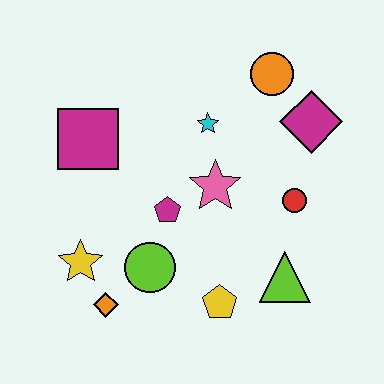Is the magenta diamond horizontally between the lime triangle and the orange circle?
No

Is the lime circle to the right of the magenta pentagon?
No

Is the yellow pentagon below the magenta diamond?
Yes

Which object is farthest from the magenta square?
The lime triangle is farthest from the magenta square.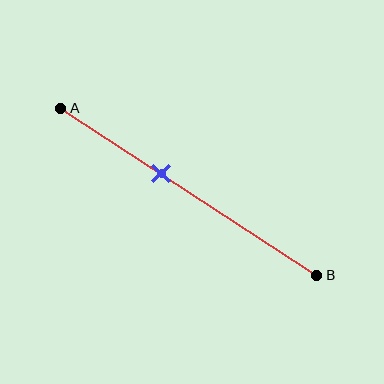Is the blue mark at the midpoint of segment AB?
No, the mark is at about 40% from A, not at the 50% midpoint.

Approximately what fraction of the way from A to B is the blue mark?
The blue mark is approximately 40% of the way from A to B.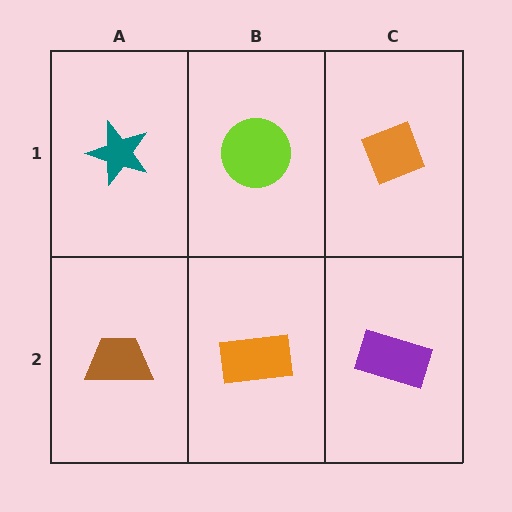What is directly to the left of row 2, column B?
A brown trapezoid.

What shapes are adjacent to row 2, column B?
A lime circle (row 1, column B), a brown trapezoid (row 2, column A), a purple rectangle (row 2, column C).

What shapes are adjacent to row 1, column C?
A purple rectangle (row 2, column C), a lime circle (row 1, column B).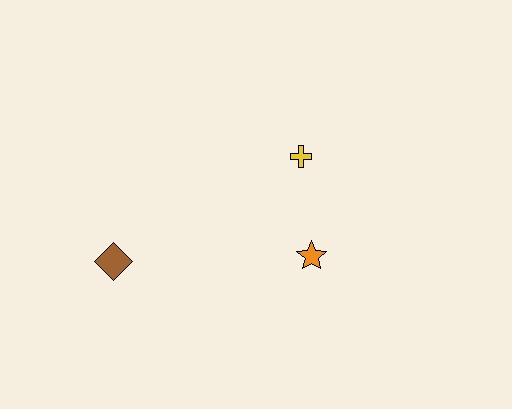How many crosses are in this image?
There is 1 cross.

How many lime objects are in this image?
There are no lime objects.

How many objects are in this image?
There are 3 objects.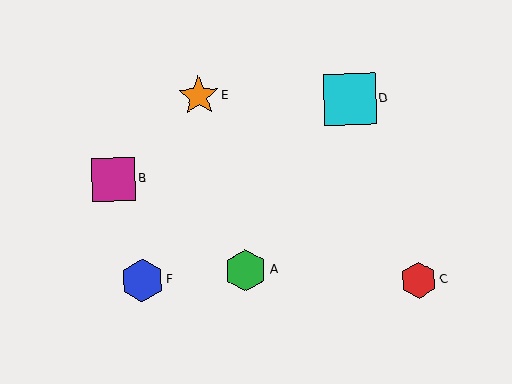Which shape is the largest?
The cyan square (labeled D) is the largest.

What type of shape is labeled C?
Shape C is a red hexagon.